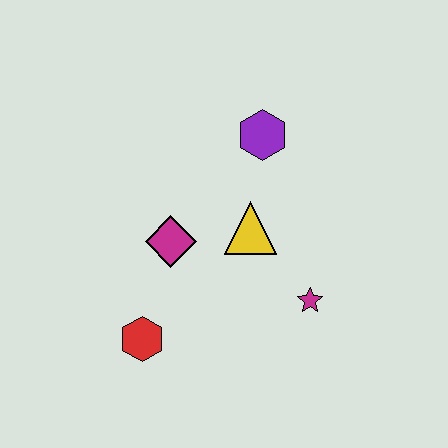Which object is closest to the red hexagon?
The magenta diamond is closest to the red hexagon.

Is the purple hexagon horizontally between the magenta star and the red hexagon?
Yes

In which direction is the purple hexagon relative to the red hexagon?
The purple hexagon is above the red hexagon.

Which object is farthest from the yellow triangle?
The red hexagon is farthest from the yellow triangle.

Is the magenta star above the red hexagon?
Yes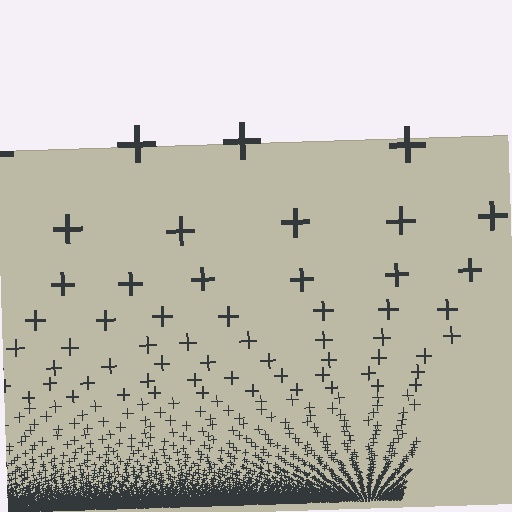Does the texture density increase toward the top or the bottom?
Density increases toward the bottom.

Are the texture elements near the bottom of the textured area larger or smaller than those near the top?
Smaller. The gradient is inverted — elements near the bottom are smaller and denser.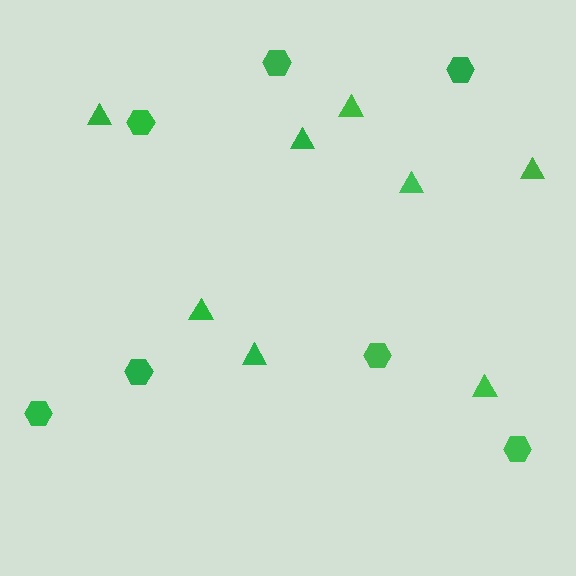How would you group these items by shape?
There are 2 groups: one group of hexagons (7) and one group of triangles (8).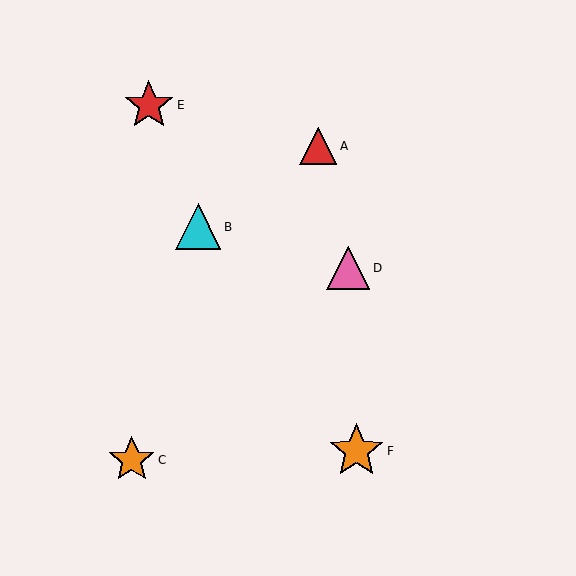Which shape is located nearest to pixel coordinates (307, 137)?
The red triangle (labeled A) at (318, 146) is nearest to that location.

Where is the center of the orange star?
The center of the orange star is at (356, 451).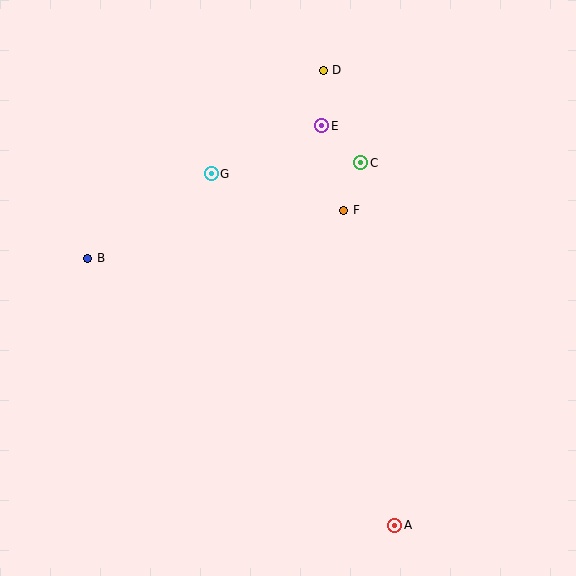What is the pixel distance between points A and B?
The distance between A and B is 407 pixels.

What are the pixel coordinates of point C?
Point C is at (361, 163).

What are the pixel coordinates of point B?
Point B is at (88, 258).